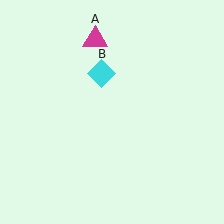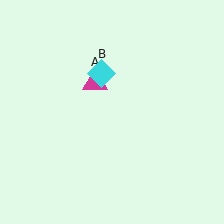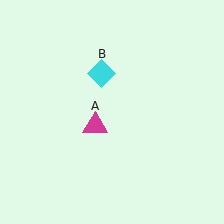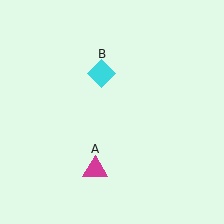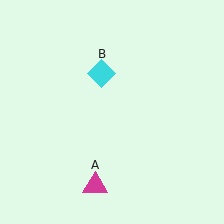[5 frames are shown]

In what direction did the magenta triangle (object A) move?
The magenta triangle (object A) moved down.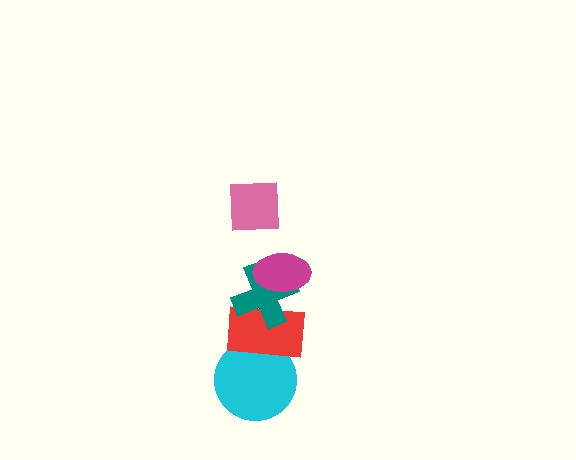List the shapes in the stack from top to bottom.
From top to bottom: the pink square, the magenta ellipse, the teal cross, the red rectangle, the cyan circle.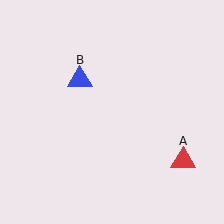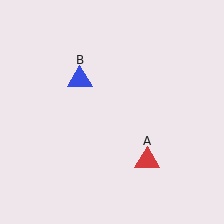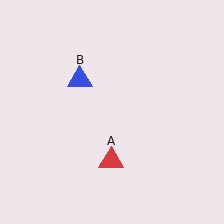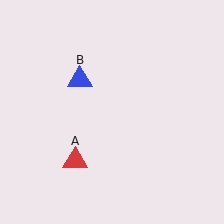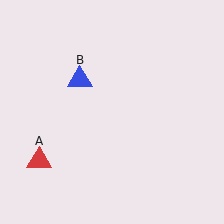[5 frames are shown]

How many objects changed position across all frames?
1 object changed position: red triangle (object A).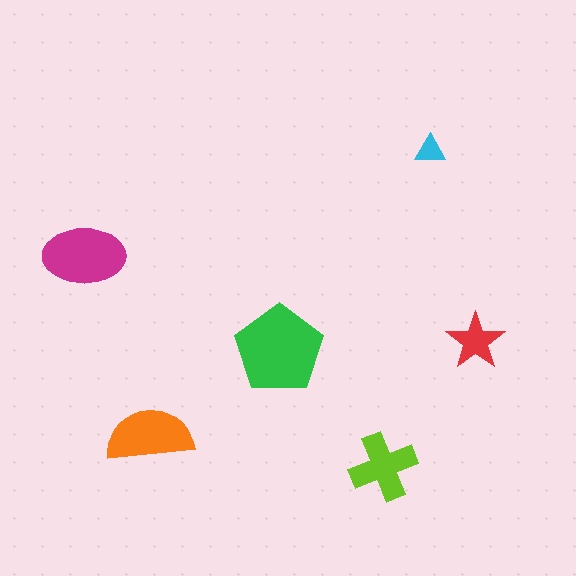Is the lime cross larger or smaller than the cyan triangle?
Larger.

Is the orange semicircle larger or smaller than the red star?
Larger.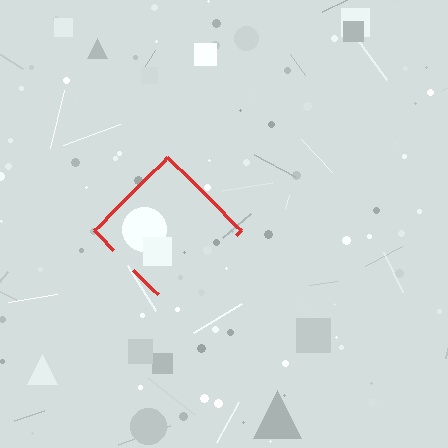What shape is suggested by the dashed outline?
The dashed outline suggests a diamond.